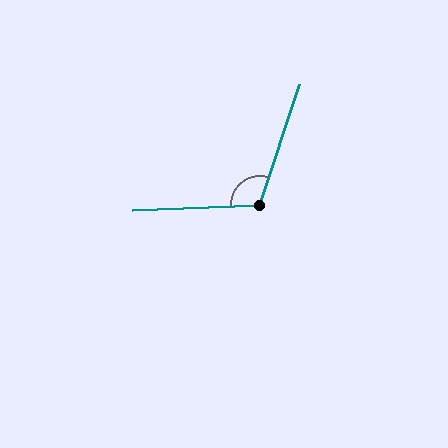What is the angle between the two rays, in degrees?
Approximately 111 degrees.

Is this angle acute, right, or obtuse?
It is obtuse.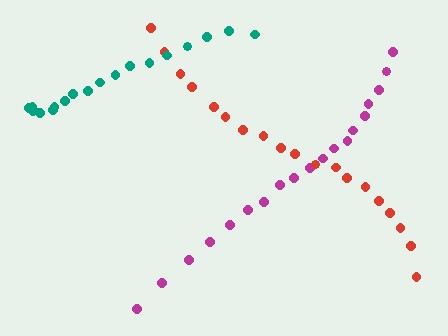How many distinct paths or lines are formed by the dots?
There are 3 distinct paths.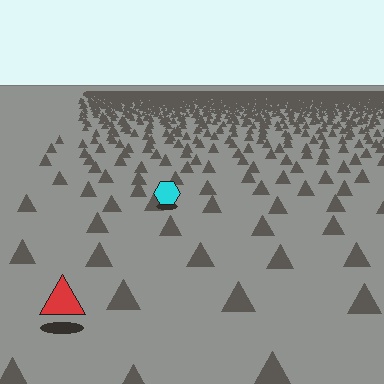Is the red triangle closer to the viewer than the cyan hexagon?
Yes. The red triangle is closer — you can tell from the texture gradient: the ground texture is coarser near it.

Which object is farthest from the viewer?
The cyan hexagon is farthest from the viewer. It appears smaller and the ground texture around it is denser.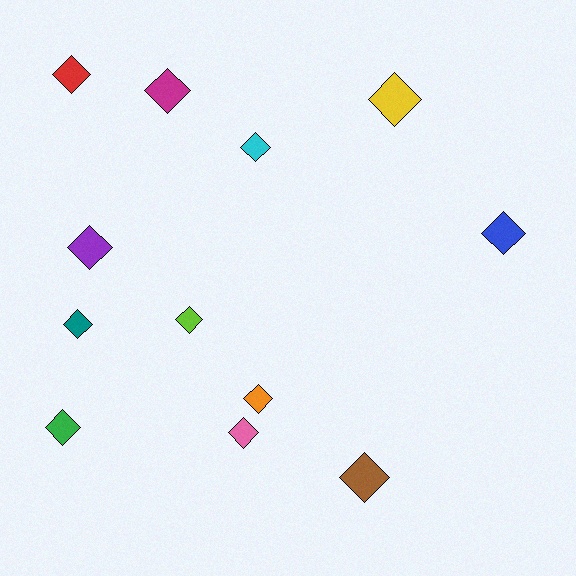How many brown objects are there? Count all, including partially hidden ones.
There is 1 brown object.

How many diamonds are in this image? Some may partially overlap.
There are 12 diamonds.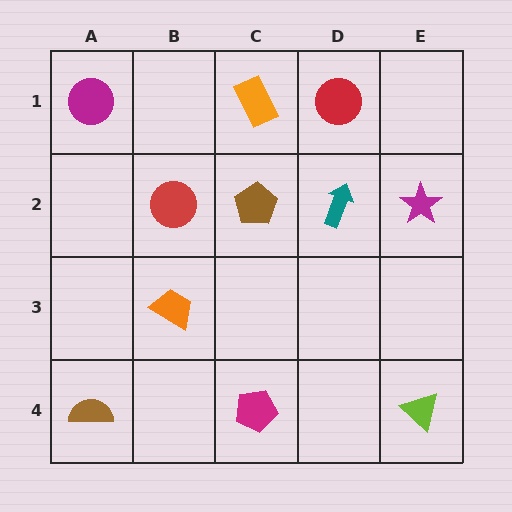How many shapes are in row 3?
1 shape.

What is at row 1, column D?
A red circle.